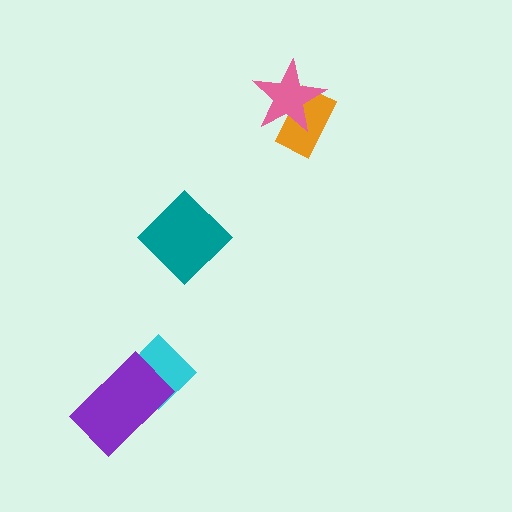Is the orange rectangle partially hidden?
Yes, it is partially covered by another shape.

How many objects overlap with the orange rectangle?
1 object overlaps with the orange rectangle.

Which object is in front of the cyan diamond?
The purple rectangle is in front of the cyan diamond.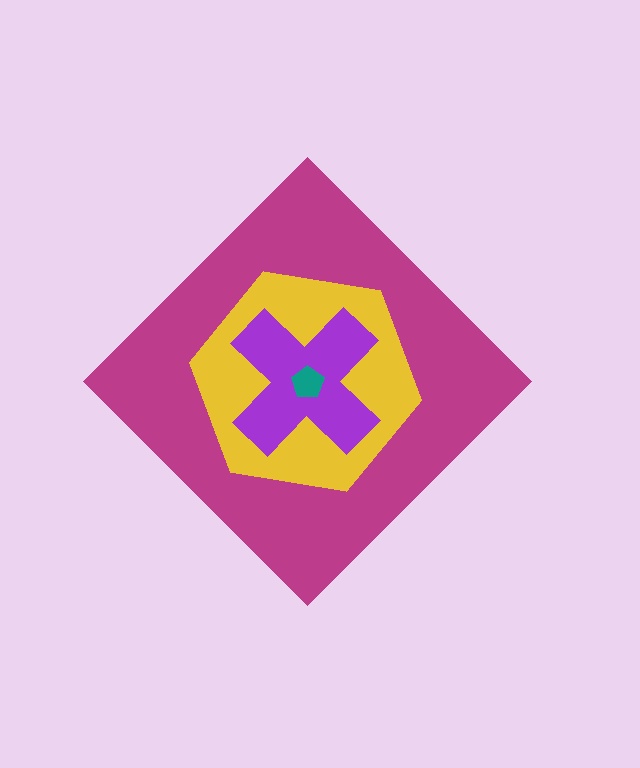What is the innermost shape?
The teal pentagon.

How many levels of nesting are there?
4.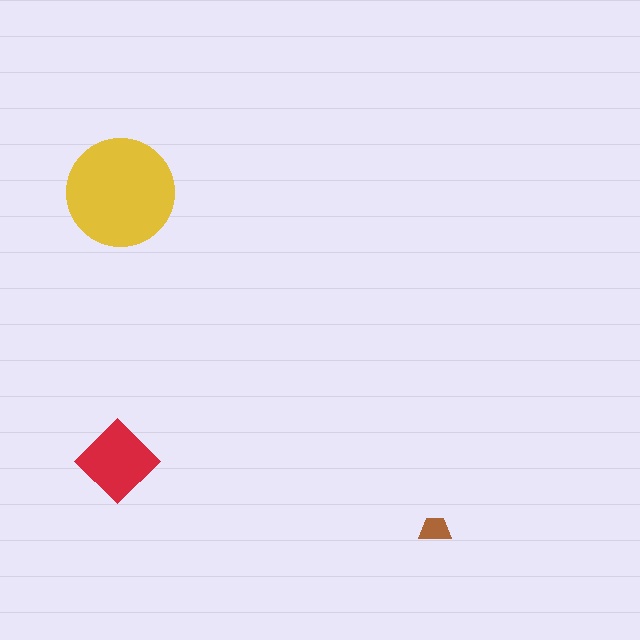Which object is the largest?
The yellow circle.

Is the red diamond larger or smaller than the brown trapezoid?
Larger.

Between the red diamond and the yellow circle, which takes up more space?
The yellow circle.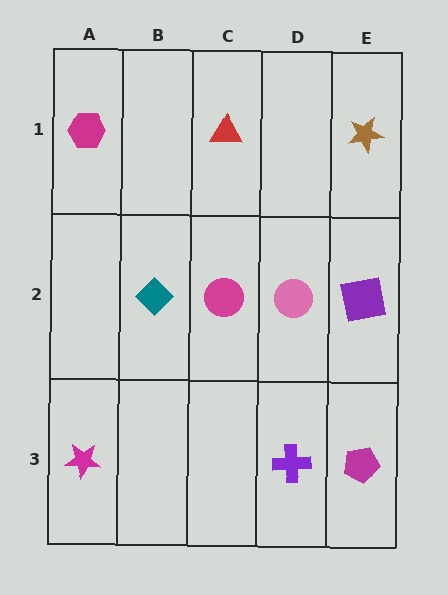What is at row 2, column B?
A teal diamond.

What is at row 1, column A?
A magenta hexagon.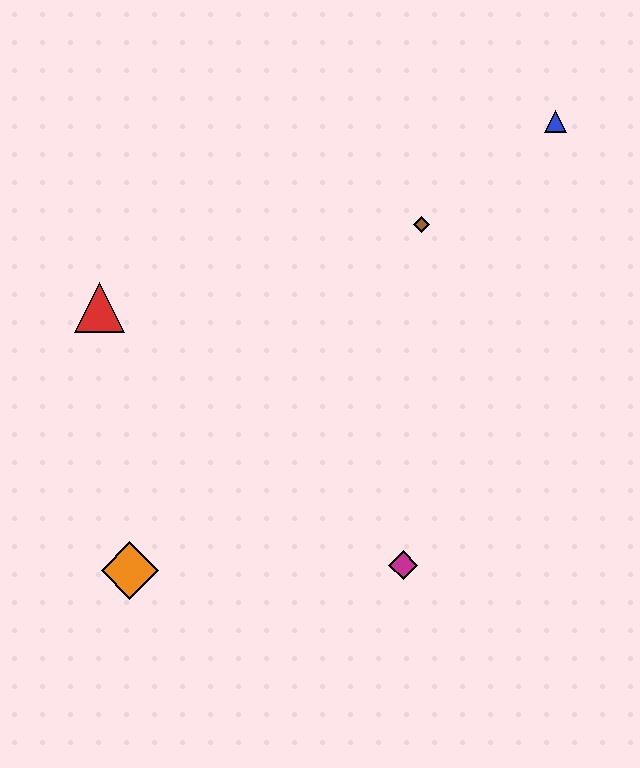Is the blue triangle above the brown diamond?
Yes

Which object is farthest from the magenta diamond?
The blue triangle is farthest from the magenta diamond.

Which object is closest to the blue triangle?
The brown diamond is closest to the blue triangle.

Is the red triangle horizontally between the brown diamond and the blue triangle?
No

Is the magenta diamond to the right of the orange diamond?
Yes